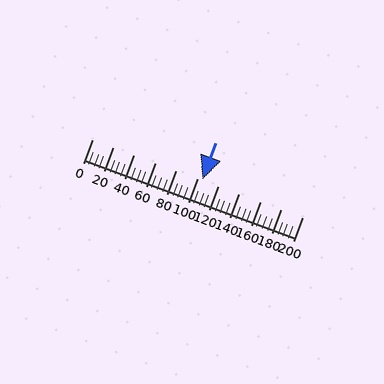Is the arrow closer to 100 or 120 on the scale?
The arrow is closer to 100.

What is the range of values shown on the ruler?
The ruler shows values from 0 to 200.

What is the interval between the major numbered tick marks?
The major tick marks are spaced 20 units apart.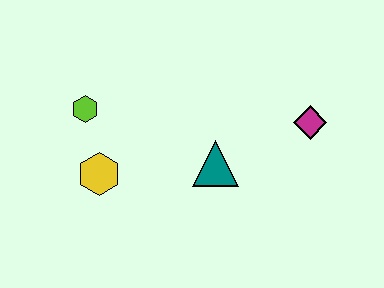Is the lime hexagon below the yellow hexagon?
No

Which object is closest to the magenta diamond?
The teal triangle is closest to the magenta diamond.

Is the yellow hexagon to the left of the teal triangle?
Yes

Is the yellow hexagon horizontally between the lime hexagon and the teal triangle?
Yes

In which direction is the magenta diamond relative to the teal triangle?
The magenta diamond is to the right of the teal triangle.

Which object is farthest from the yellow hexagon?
The magenta diamond is farthest from the yellow hexagon.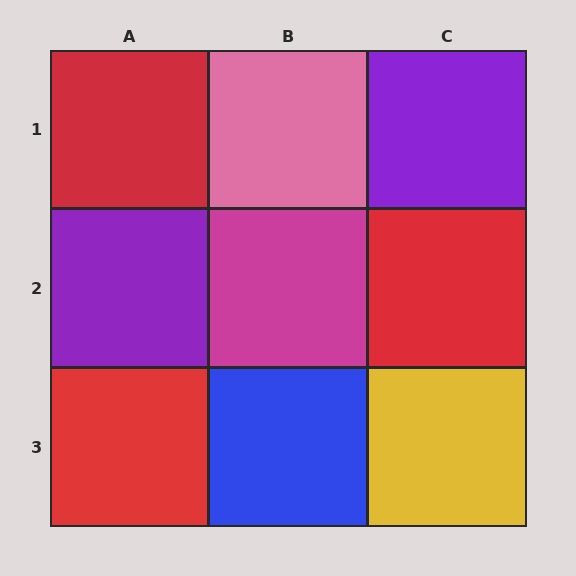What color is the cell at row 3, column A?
Red.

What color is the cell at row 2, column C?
Red.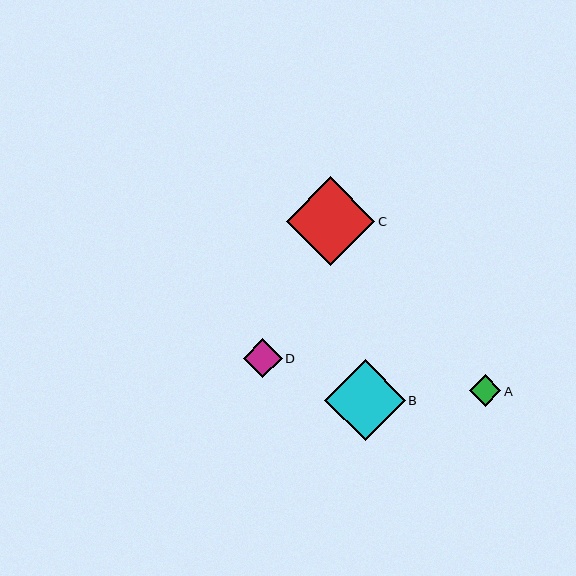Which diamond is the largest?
Diamond C is the largest with a size of approximately 89 pixels.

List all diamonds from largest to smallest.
From largest to smallest: C, B, D, A.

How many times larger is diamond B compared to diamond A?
Diamond B is approximately 2.5 times the size of diamond A.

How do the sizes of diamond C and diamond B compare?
Diamond C and diamond B are approximately the same size.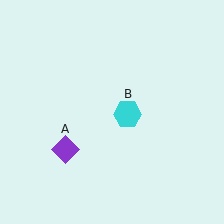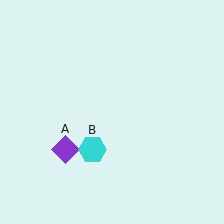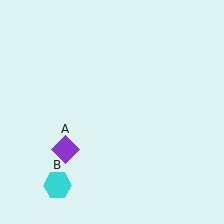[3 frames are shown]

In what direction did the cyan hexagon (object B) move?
The cyan hexagon (object B) moved down and to the left.